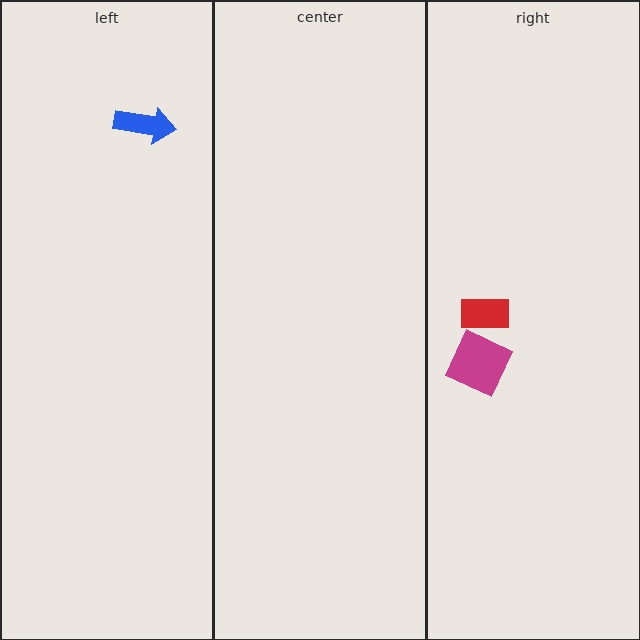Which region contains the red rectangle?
The right region.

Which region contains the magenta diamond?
The right region.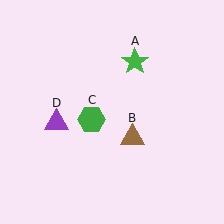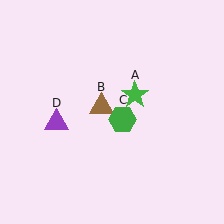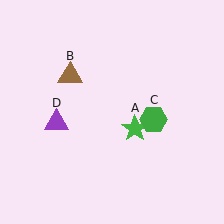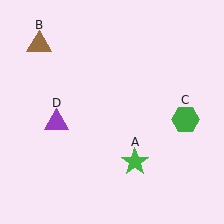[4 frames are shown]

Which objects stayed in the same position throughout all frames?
Purple triangle (object D) remained stationary.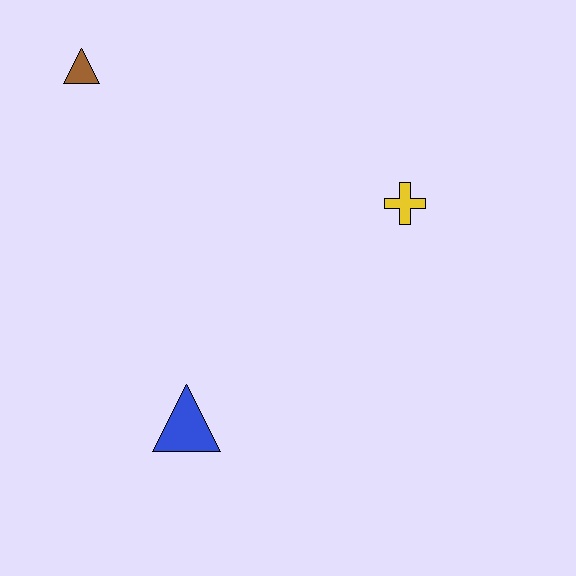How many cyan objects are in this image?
There are no cyan objects.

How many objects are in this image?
There are 3 objects.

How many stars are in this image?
There are no stars.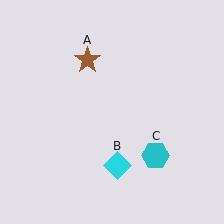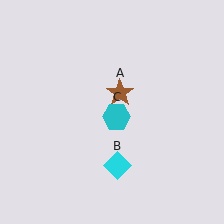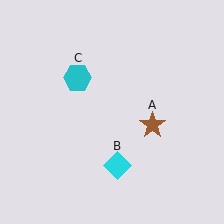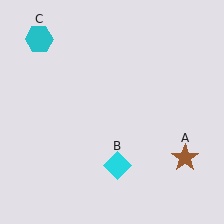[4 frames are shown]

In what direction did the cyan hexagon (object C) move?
The cyan hexagon (object C) moved up and to the left.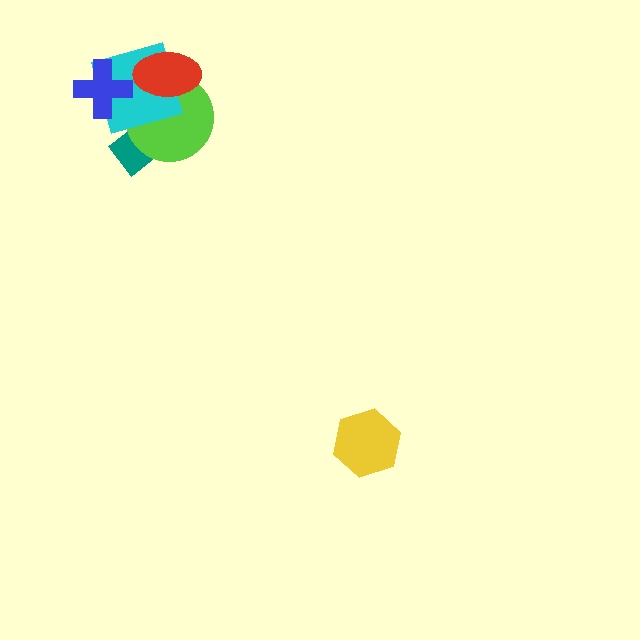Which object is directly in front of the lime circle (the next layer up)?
The cyan square is directly in front of the lime circle.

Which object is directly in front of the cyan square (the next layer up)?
The red ellipse is directly in front of the cyan square.